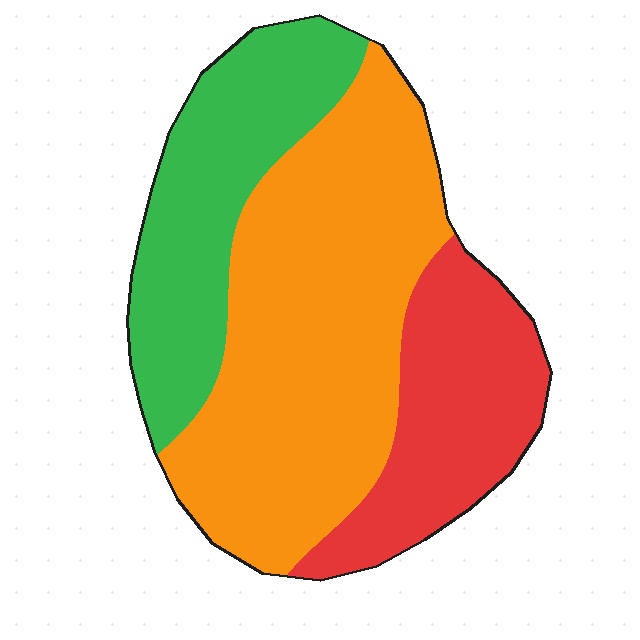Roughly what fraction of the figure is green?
Green covers around 25% of the figure.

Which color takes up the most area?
Orange, at roughly 50%.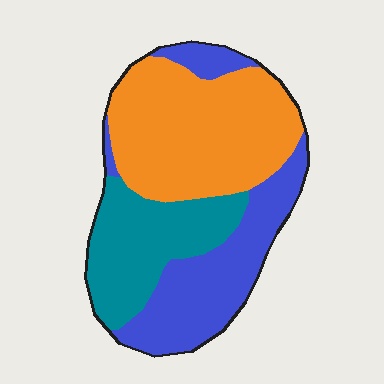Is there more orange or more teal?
Orange.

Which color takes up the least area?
Teal, at roughly 25%.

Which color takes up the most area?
Orange, at roughly 40%.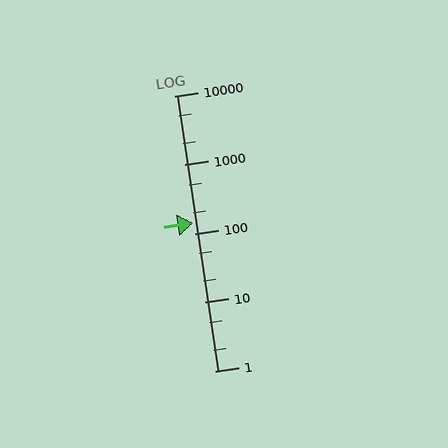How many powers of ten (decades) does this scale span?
The scale spans 4 decades, from 1 to 10000.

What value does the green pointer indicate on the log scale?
The pointer indicates approximately 140.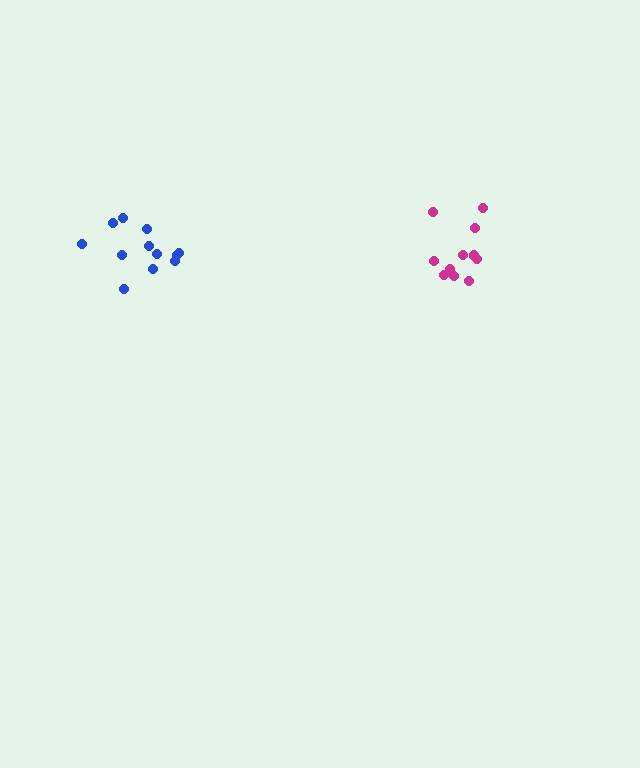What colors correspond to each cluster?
The clusters are colored: blue, magenta.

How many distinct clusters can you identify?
There are 2 distinct clusters.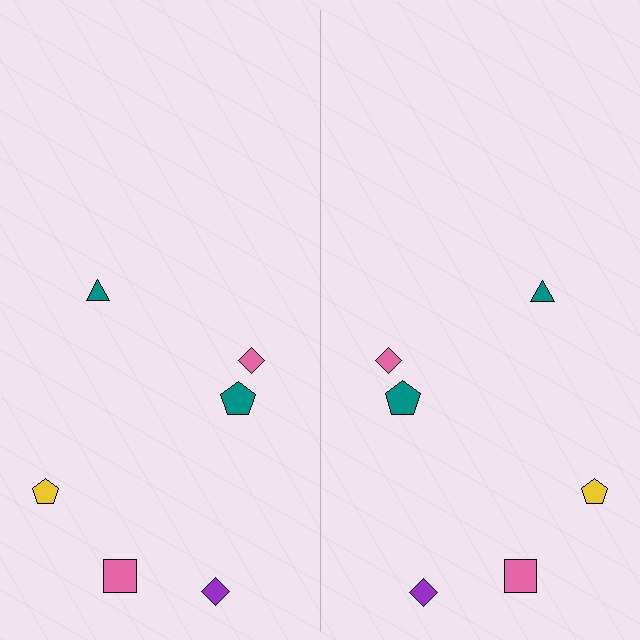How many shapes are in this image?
There are 12 shapes in this image.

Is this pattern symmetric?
Yes, this pattern has bilateral (reflection) symmetry.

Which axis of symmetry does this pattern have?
The pattern has a vertical axis of symmetry running through the center of the image.